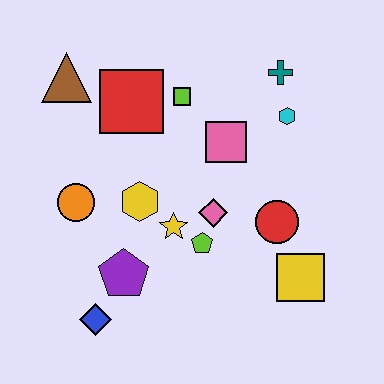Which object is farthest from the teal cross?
The blue diamond is farthest from the teal cross.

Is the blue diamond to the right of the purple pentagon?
No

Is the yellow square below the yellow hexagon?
Yes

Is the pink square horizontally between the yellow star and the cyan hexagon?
Yes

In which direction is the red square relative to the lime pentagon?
The red square is above the lime pentagon.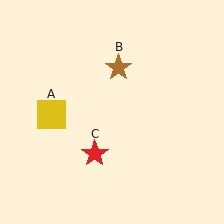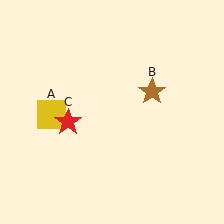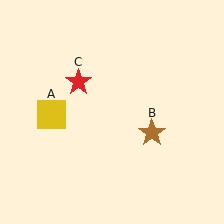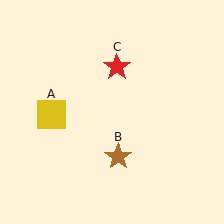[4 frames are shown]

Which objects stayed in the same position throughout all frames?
Yellow square (object A) remained stationary.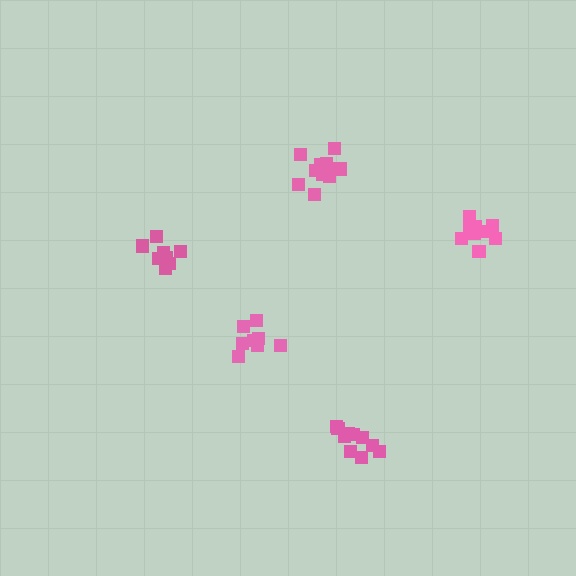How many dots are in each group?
Group 1: 11 dots, Group 2: 8 dots, Group 3: 8 dots, Group 4: 10 dots, Group 5: 10 dots (47 total).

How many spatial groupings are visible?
There are 5 spatial groupings.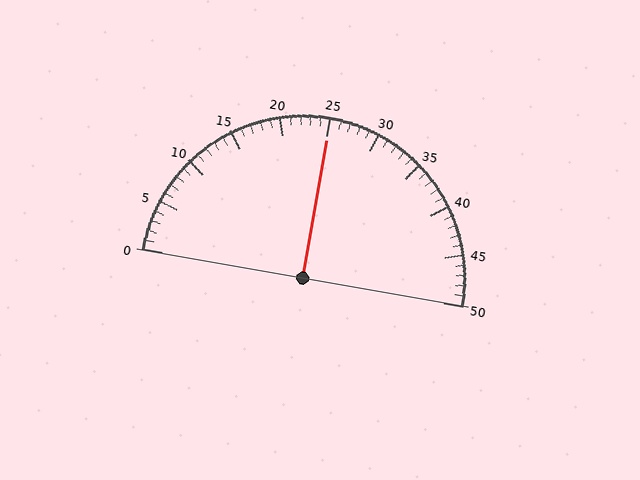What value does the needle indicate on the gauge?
The needle indicates approximately 25.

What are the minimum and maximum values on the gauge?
The gauge ranges from 0 to 50.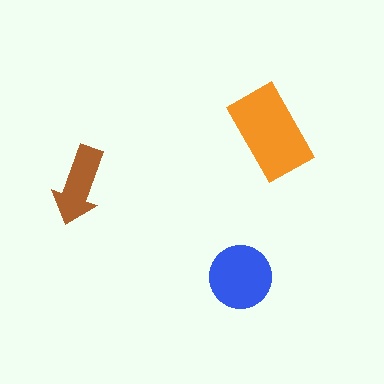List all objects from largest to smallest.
The orange rectangle, the blue circle, the brown arrow.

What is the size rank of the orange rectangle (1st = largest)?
1st.